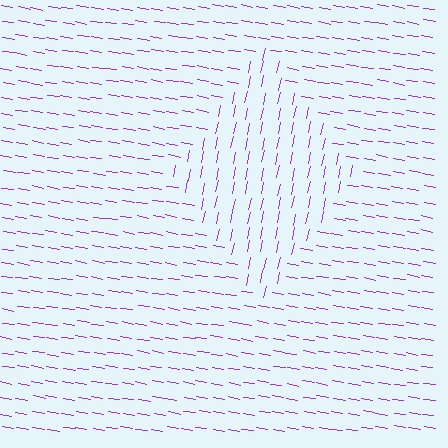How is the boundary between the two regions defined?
The boundary is defined purely by a change in line orientation (approximately 87 degrees difference). All lines are the same color and thickness.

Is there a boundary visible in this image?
Yes, there is a texture boundary formed by a change in line orientation.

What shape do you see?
I see a diamond.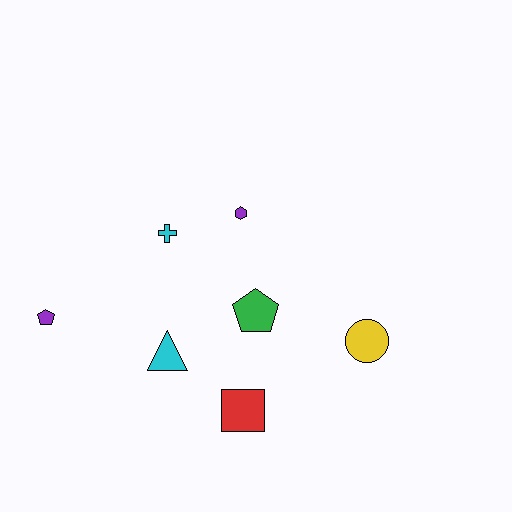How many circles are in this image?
There is 1 circle.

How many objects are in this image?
There are 7 objects.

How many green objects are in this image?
There is 1 green object.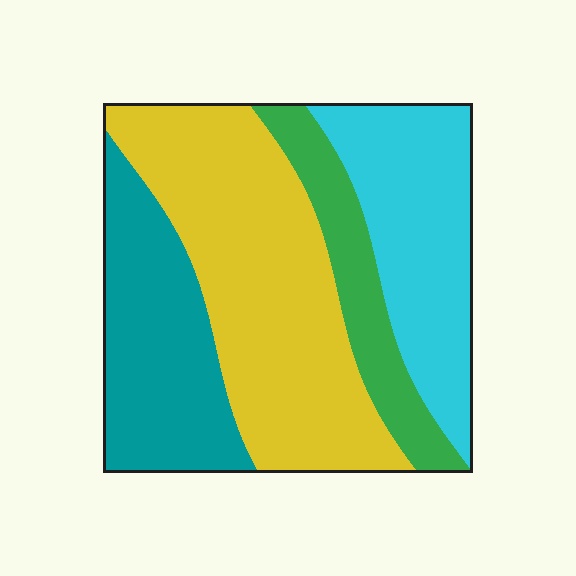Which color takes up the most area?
Yellow, at roughly 40%.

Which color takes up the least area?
Green, at roughly 15%.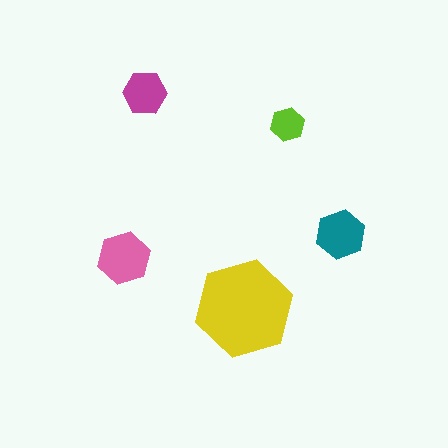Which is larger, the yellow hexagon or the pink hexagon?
The yellow one.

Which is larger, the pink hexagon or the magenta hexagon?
The pink one.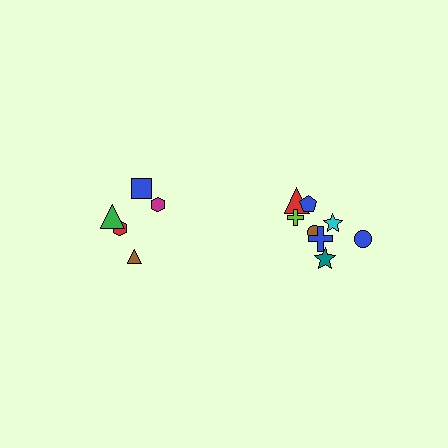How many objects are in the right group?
There are 8 objects.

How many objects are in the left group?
There are 5 objects.